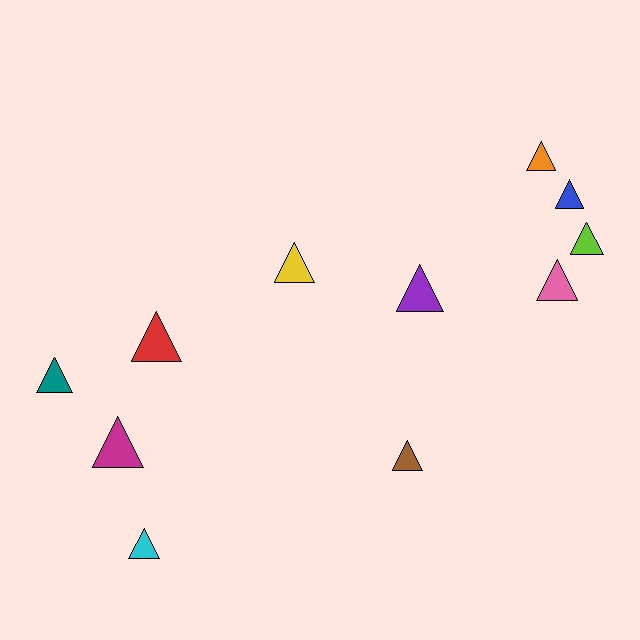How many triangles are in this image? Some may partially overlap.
There are 11 triangles.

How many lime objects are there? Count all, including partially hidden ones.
There is 1 lime object.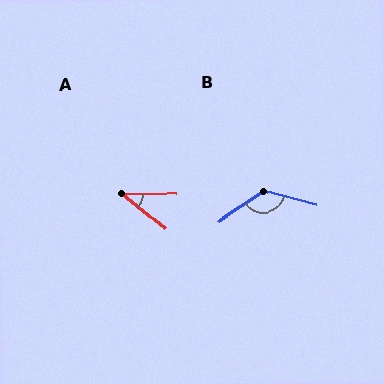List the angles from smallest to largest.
A (37°), B (131°).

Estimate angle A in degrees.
Approximately 37 degrees.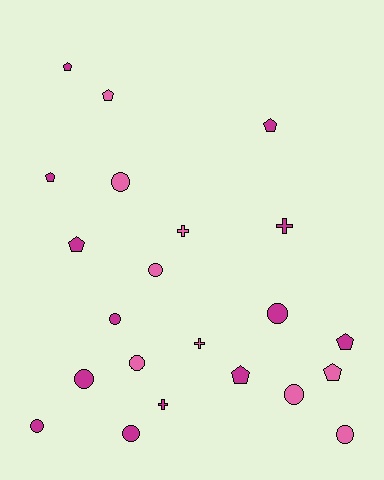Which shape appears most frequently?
Circle, with 10 objects.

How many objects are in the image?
There are 22 objects.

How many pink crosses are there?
There are 2 pink crosses.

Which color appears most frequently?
Magenta, with 13 objects.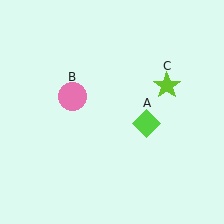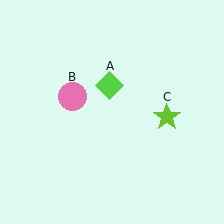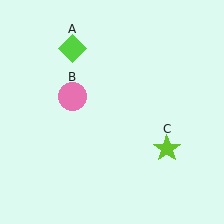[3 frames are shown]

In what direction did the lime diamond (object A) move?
The lime diamond (object A) moved up and to the left.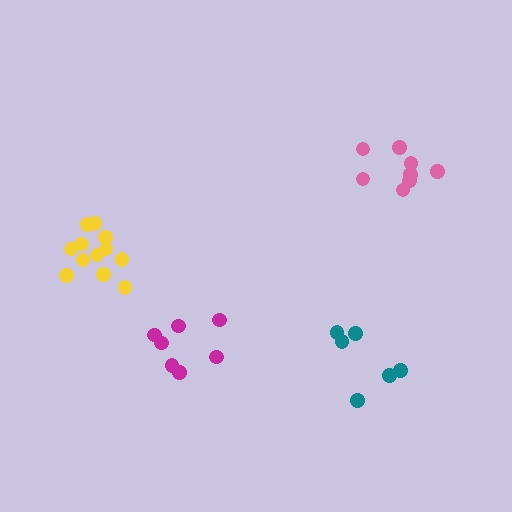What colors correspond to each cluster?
The clusters are colored: pink, teal, yellow, magenta.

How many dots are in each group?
Group 1: 8 dots, Group 2: 6 dots, Group 3: 12 dots, Group 4: 7 dots (33 total).